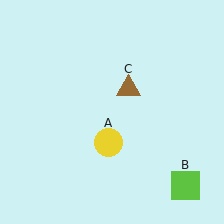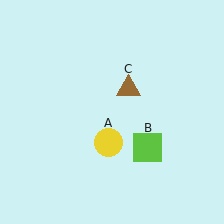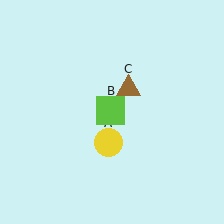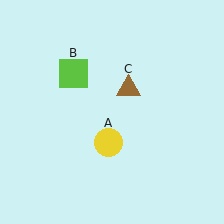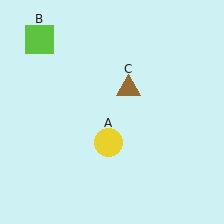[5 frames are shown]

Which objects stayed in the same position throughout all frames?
Yellow circle (object A) and brown triangle (object C) remained stationary.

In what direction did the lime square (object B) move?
The lime square (object B) moved up and to the left.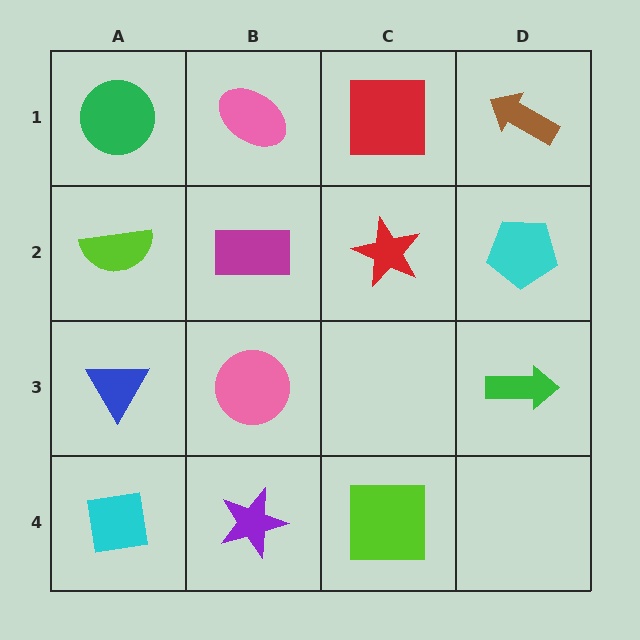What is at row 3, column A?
A blue triangle.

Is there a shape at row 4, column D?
No, that cell is empty.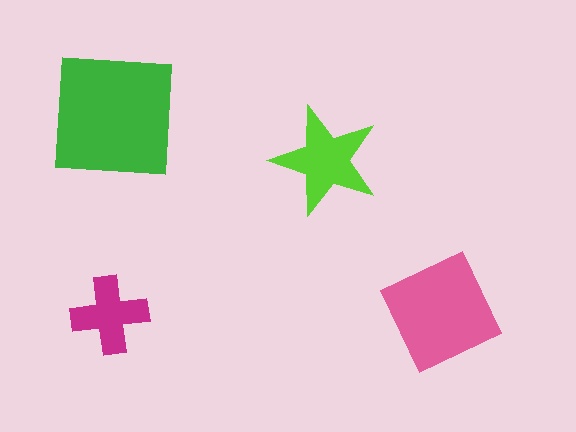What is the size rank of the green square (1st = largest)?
1st.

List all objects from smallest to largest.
The magenta cross, the lime star, the pink diamond, the green square.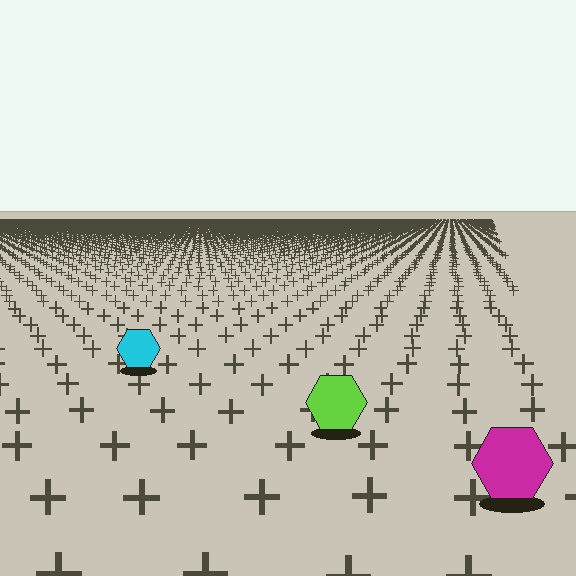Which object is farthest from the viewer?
The cyan hexagon is farthest from the viewer. It appears smaller and the ground texture around it is denser.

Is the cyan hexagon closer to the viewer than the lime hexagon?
No. The lime hexagon is closer — you can tell from the texture gradient: the ground texture is coarser near it.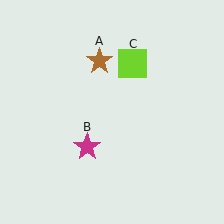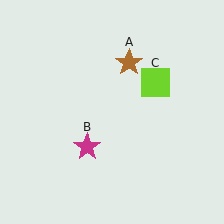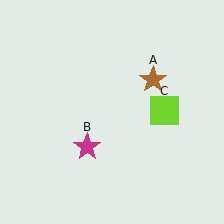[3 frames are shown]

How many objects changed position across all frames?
2 objects changed position: brown star (object A), lime square (object C).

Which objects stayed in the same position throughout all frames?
Magenta star (object B) remained stationary.